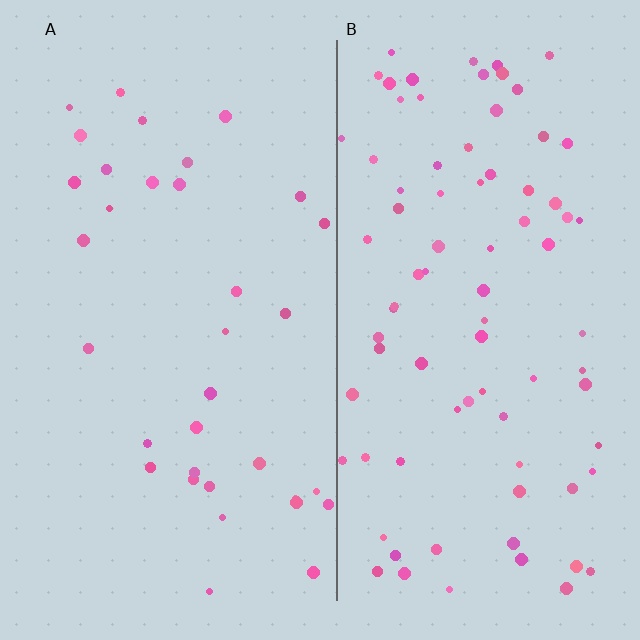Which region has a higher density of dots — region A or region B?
B (the right).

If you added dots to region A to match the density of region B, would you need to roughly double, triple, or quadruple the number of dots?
Approximately double.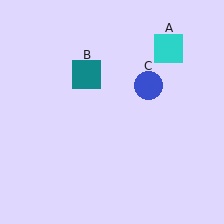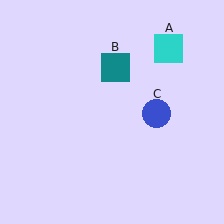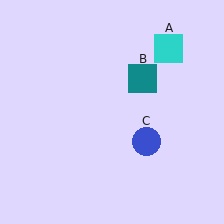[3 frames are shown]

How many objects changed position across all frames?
2 objects changed position: teal square (object B), blue circle (object C).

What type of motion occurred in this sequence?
The teal square (object B), blue circle (object C) rotated clockwise around the center of the scene.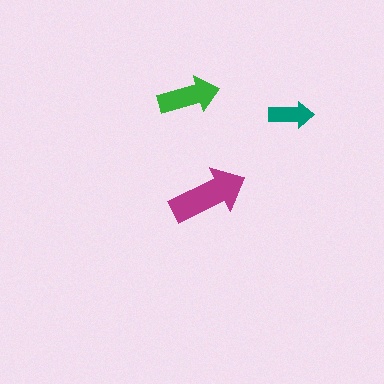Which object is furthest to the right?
The teal arrow is rightmost.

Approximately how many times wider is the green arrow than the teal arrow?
About 1.5 times wider.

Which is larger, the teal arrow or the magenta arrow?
The magenta one.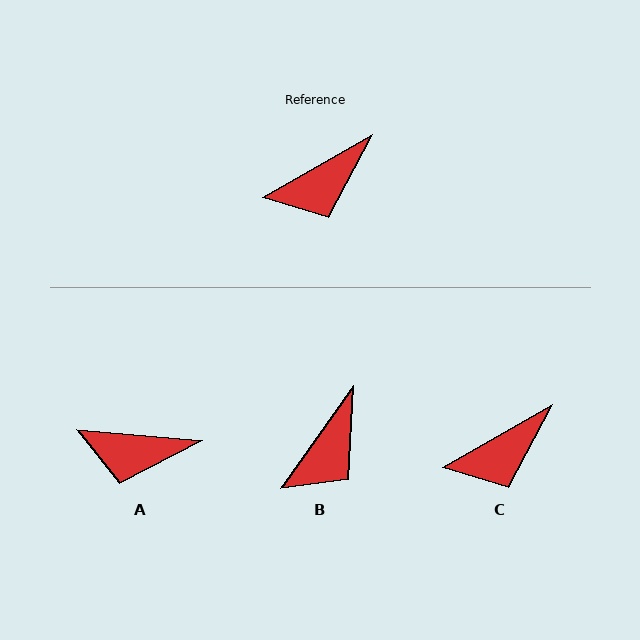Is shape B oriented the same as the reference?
No, it is off by about 25 degrees.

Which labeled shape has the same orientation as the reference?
C.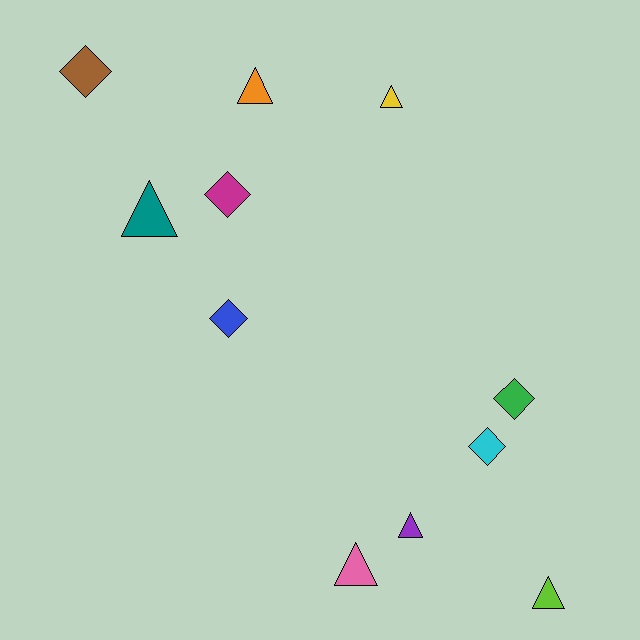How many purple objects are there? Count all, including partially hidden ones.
There is 1 purple object.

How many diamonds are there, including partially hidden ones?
There are 5 diamonds.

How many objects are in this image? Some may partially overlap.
There are 11 objects.